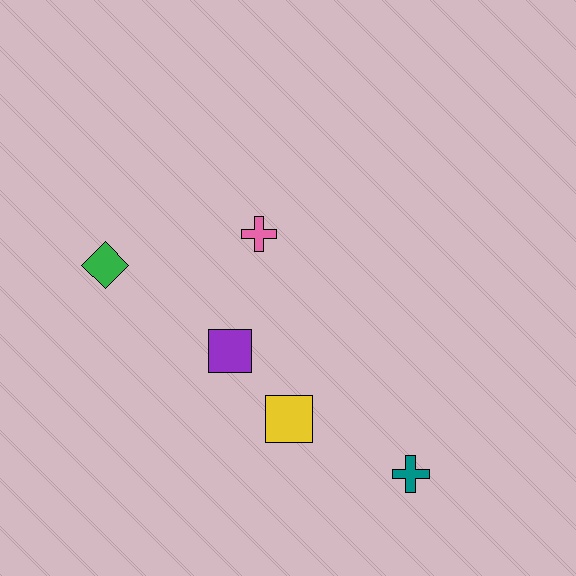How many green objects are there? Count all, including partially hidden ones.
There is 1 green object.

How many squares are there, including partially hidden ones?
There are 2 squares.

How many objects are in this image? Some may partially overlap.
There are 5 objects.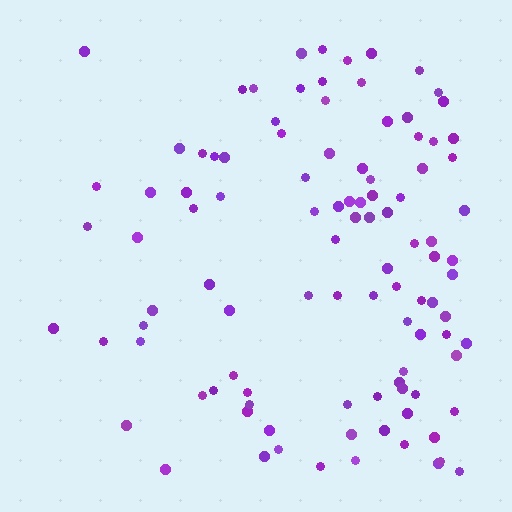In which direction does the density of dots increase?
From left to right, with the right side densest.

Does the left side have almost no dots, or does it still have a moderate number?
Still a moderate number, just noticeably fewer than the right.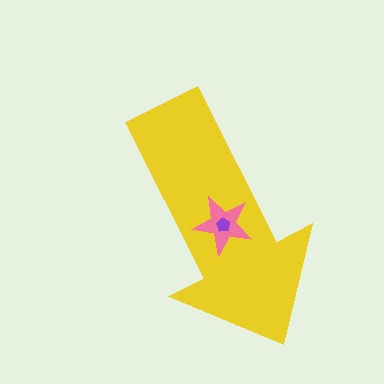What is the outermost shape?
The yellow arrow.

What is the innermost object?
The purple pentagon.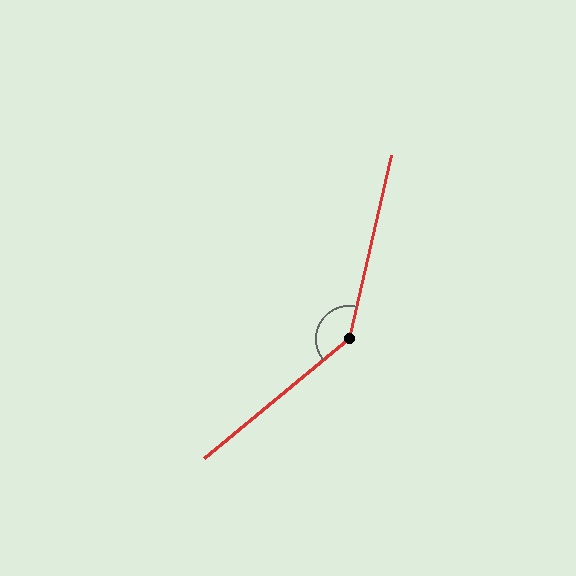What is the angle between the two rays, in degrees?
Approximately 143 degrees.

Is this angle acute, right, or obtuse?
It is obtuse.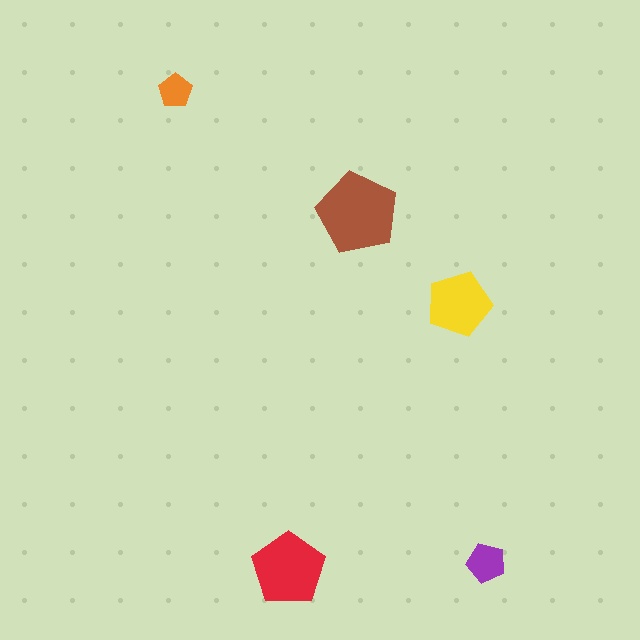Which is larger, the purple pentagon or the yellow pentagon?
The yellow one.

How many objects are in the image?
There are 5 objects in the image.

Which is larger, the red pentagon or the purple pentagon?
The red one.